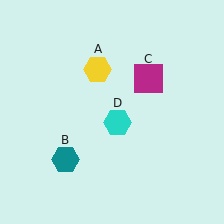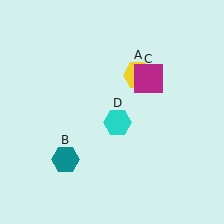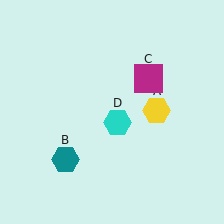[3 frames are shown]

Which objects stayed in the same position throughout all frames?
Teal hexagon (object B) and magenta square (object C) and cyan hexagon (object D) remained stationary.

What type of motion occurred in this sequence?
The yellow hexagon (object A) rotated clockwise around the center of the scene.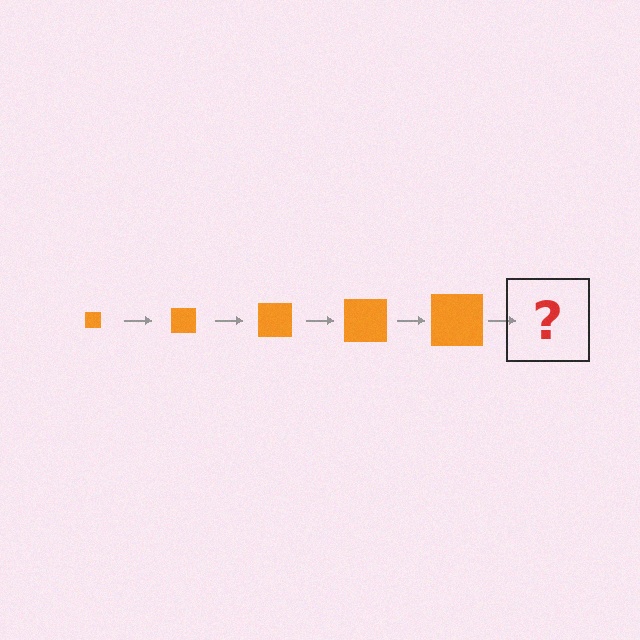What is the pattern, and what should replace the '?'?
The pattern is that the square gets progressively larger each step. The '?' should be an orange square, larger than the previous one.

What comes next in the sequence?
The next element should be an orange square, larger than the previous one.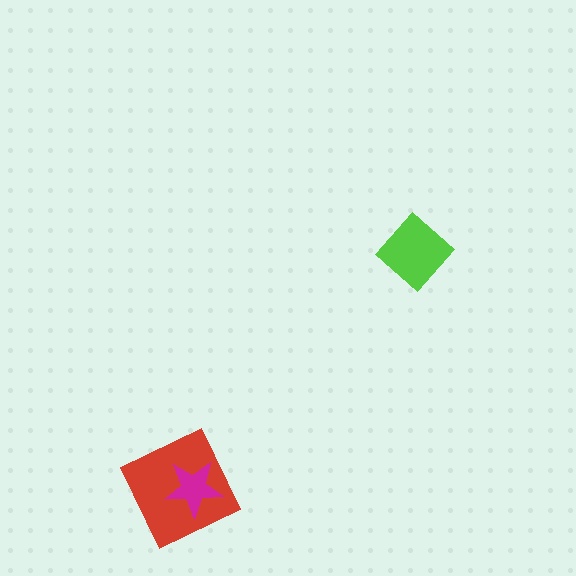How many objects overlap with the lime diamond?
0 objects overlap with the lime diamond.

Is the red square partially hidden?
Yes, it is partially covered by another shape.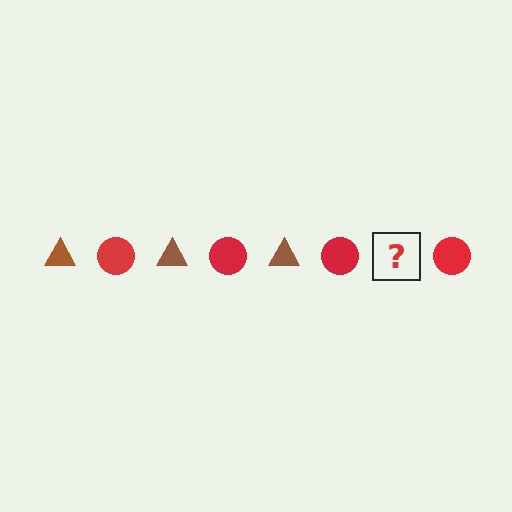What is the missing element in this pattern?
The missing element is a brown triangle.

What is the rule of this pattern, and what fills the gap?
The rule is that the pattern alternates between brown triangle and red circle. The gap should be filled with a brown triangle.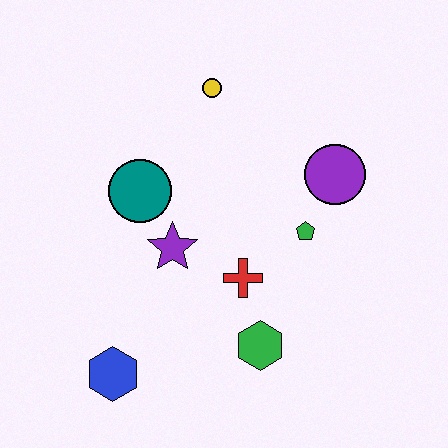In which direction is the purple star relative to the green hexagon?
The purple star is above the green hexagon.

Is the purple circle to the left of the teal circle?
No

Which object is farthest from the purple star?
The purple circle is farthest from the purple star.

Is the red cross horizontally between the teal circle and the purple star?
No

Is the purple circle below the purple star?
No